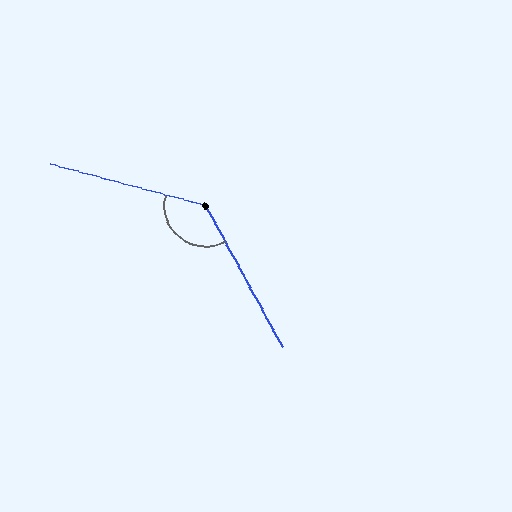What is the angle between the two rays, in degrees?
Approximately 133 degrees.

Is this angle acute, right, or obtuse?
It is obtuse.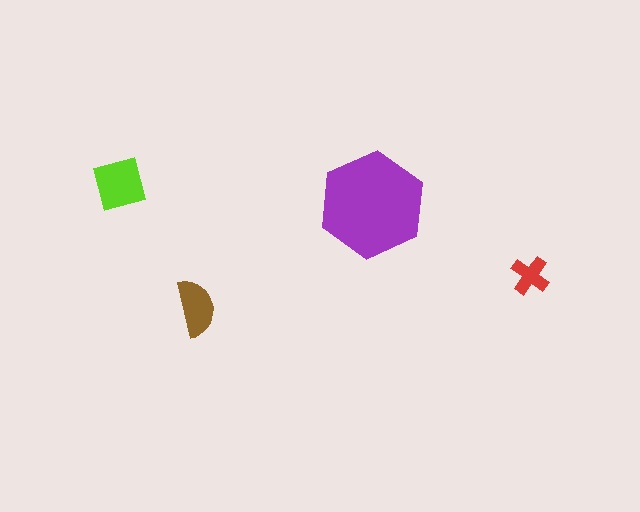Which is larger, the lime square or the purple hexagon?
The purple hexagon.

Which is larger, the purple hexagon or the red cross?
The purple hexagon.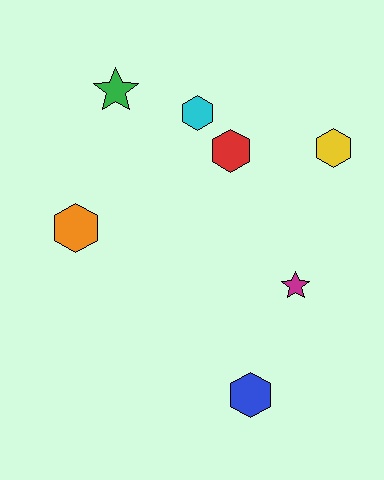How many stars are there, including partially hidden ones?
There are 2 stars.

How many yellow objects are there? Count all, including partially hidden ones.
There is 1 yellow object.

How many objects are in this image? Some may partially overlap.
There are 7 objects.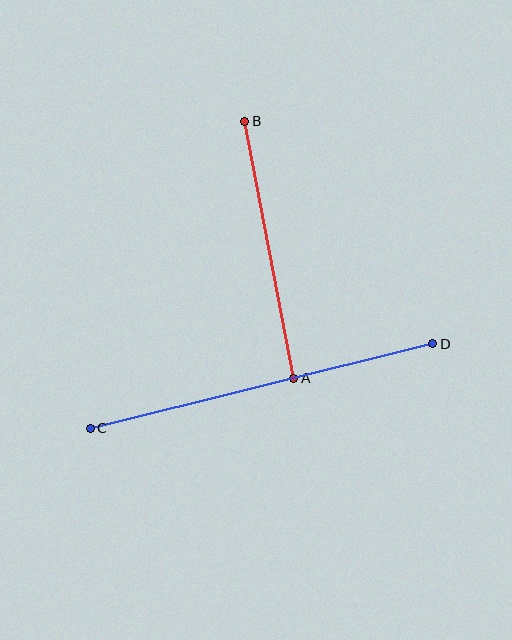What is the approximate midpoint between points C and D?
The midpoint is at approximately (262, 386) pixels.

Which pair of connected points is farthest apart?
Points C and D are farthest apart.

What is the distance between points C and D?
The distance is approximately 353 pixels.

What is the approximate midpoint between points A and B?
The midpoint is at approximately (269, 250) pixels.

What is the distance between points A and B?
The distance is approximately 261 pixels.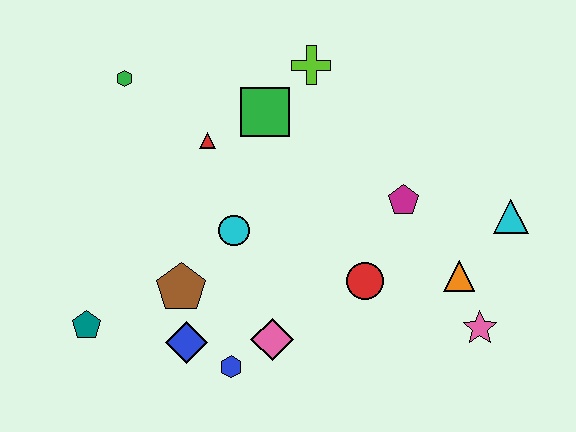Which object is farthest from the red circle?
The green hexagon is farthest from the red circle.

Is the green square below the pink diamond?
No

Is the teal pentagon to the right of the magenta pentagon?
No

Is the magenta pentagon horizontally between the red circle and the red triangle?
No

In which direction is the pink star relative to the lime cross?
The pink star is below the lime cross.